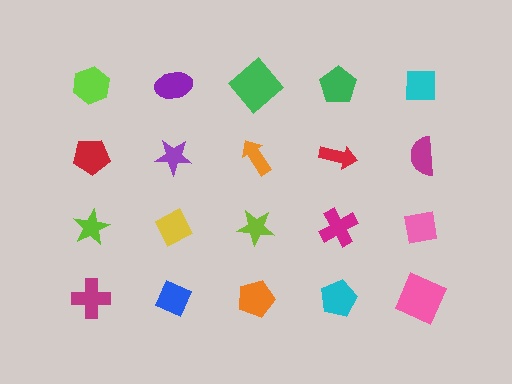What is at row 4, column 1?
A magenta cross.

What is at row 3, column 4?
A magenta cross.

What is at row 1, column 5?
A cyan square.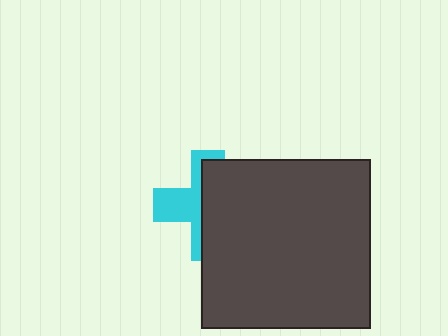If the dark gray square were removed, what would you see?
You would see the complete cyan cross.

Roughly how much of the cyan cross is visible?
A small part of it is visible (roughly 41%).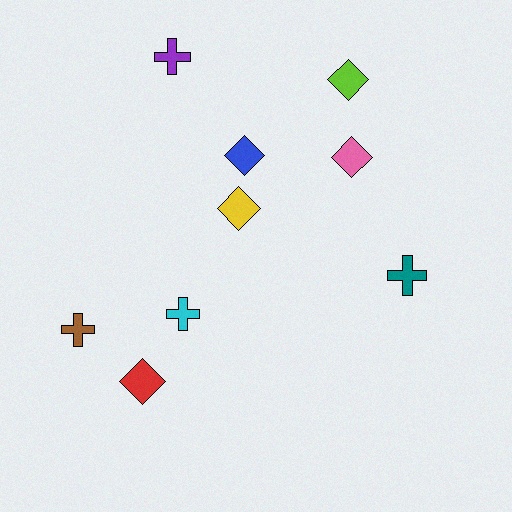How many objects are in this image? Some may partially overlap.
There are 9 objects.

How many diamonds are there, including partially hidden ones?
There are 5 diamonds.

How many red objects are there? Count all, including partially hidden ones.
There is 1 red object.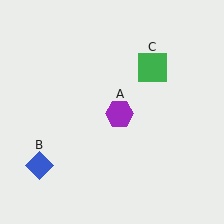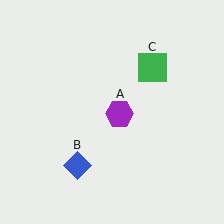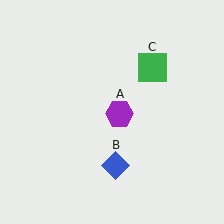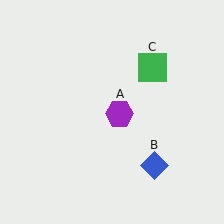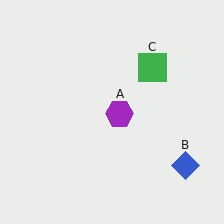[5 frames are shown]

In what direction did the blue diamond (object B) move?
The blue diamond (object B) moved right.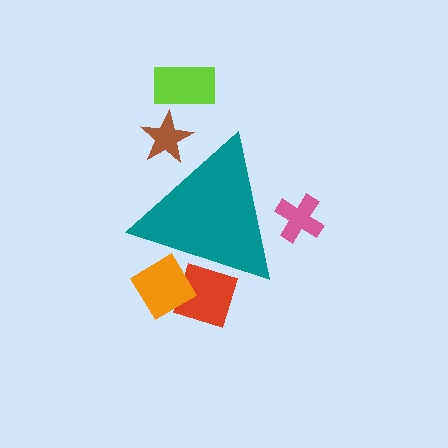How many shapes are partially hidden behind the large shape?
4 shapes are partially hidden.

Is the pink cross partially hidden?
Yes, the pink cross is partially hidden behind the teal triangle.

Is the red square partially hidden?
Yes, the red square is partially hidden behind the teal triangle.